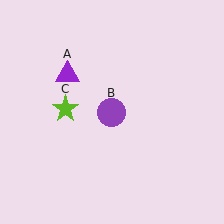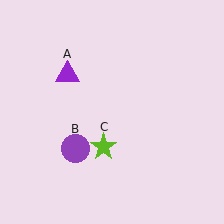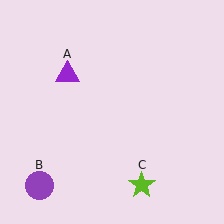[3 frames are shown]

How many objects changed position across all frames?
2 objects changed position: purple circle (object B), lime star (object C).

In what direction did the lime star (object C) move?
The lime star (object C) moved down and to the right.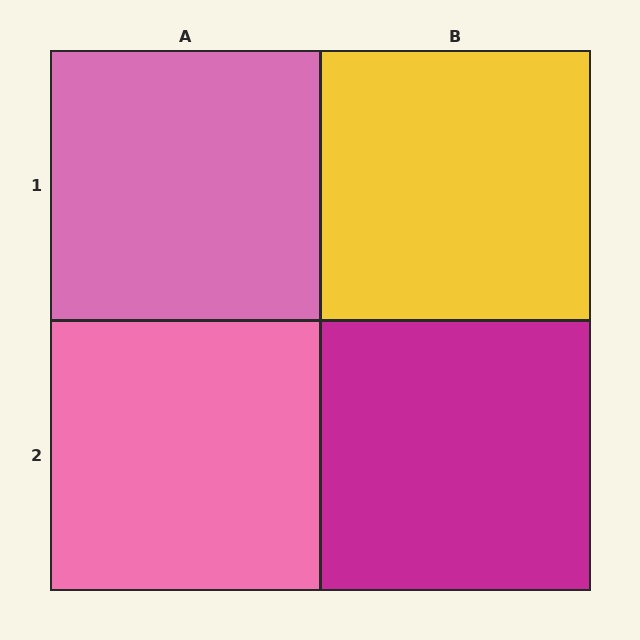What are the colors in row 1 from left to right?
Pink, yellow.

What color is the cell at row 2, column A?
Pink.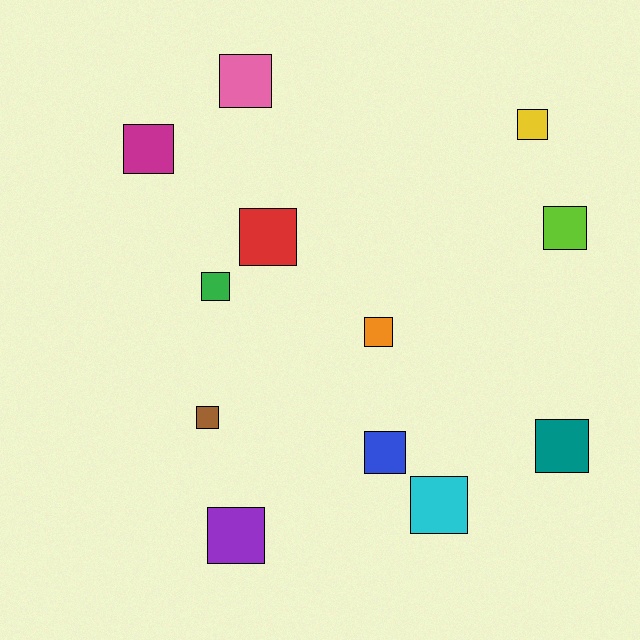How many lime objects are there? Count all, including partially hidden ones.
There is 1 lime object.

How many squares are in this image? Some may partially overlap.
There are 12 squares.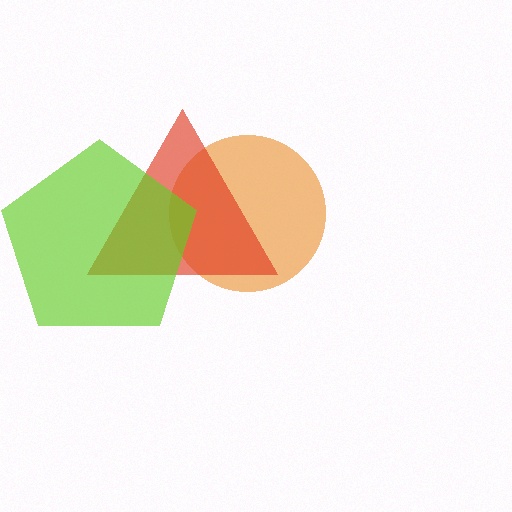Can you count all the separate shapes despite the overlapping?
Yes, there are 3 separate shapes.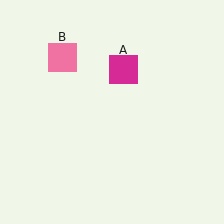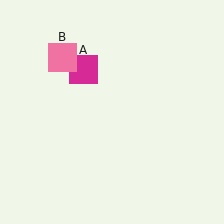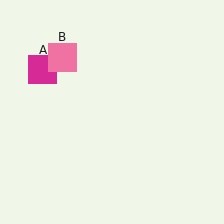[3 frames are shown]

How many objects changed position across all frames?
1 object changed position: magenta square (object A).